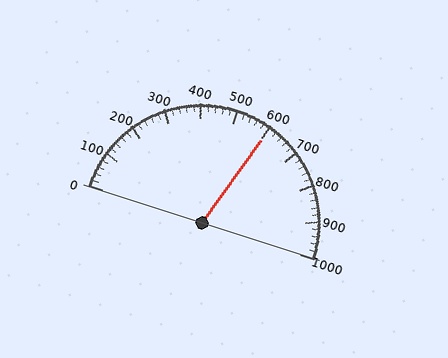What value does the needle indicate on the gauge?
The needle indicates approximately 600.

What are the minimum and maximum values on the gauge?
The gauge ranges from 0 to 1000.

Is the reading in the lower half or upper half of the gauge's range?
The reading is in the upper half of the range (0 to 1000).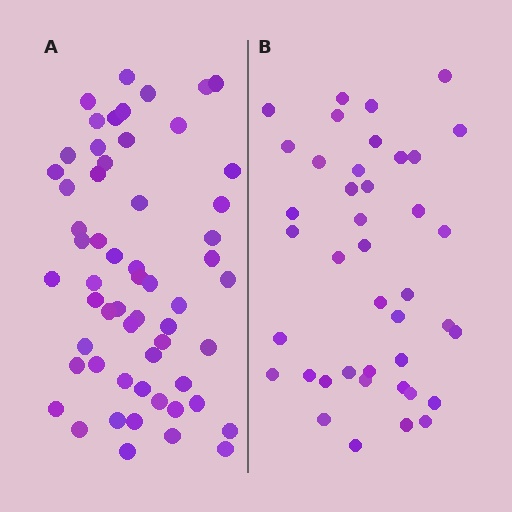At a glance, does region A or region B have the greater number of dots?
Region A (the left region) has more dots.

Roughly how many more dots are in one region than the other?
Region A has approximately 15 more dots than region B.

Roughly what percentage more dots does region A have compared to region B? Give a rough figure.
About 40% more.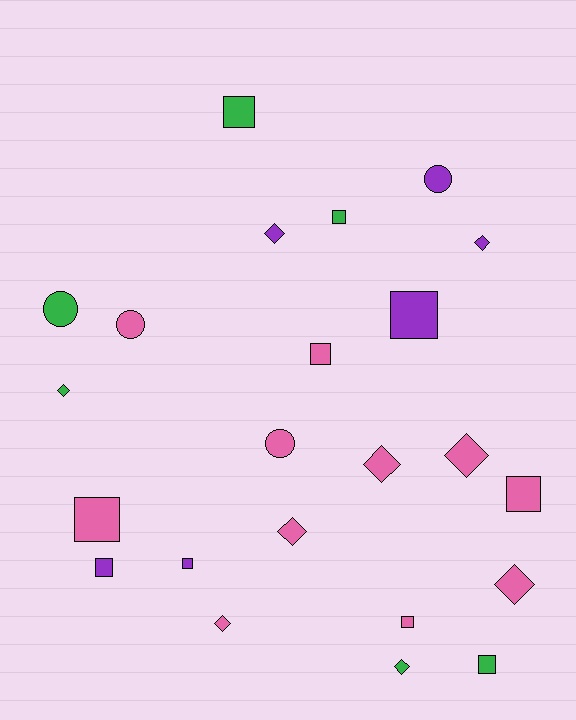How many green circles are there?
There is 1 green circle.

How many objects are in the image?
There are 23 objects.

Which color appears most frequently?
Pink, with 11 objects.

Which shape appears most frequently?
Square, with 10 objects.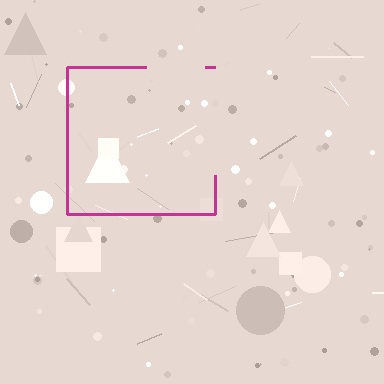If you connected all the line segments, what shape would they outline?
They would outline a square.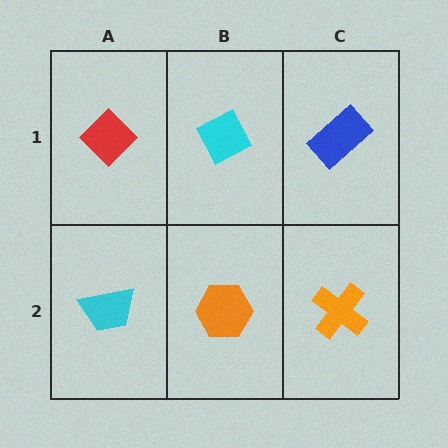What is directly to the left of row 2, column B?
A cyan trapezoid.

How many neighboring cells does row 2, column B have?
3.